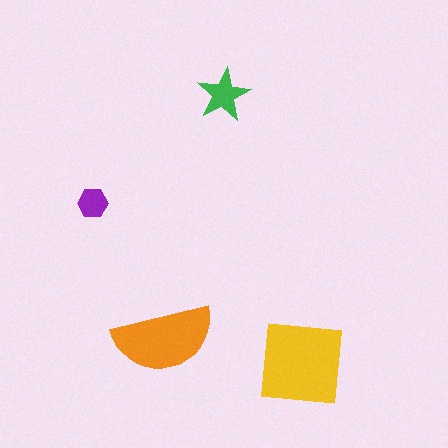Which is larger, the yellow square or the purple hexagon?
The yellow square.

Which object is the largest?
The yellow square.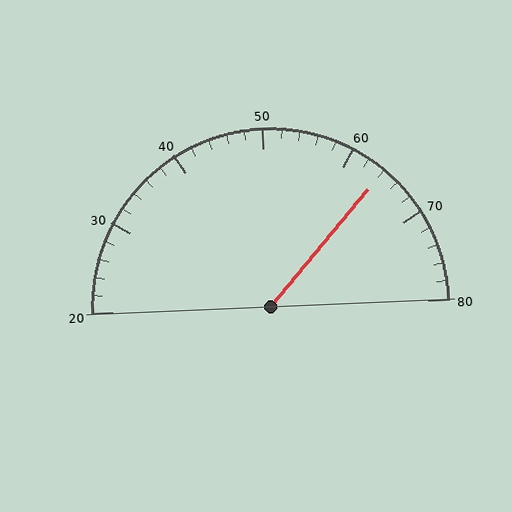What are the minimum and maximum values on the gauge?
The gauge ranges from 20 to 80.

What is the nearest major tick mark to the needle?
The nearest major tick mark is 60.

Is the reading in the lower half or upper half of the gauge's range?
The reading is in the upper half of the range (20 to 80).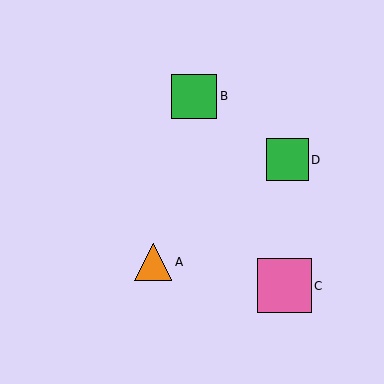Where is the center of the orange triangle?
The center of the orange triangle is at (153, 262).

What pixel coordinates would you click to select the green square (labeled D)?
Click at (287, 160) to select the green square D.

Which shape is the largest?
The pink square (labeled C) is the largest.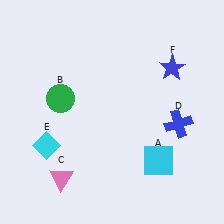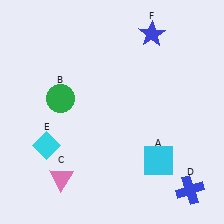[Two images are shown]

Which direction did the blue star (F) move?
The blue star (F) moved up.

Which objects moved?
The objects that moved are: the blue cross (D), the blue star (F).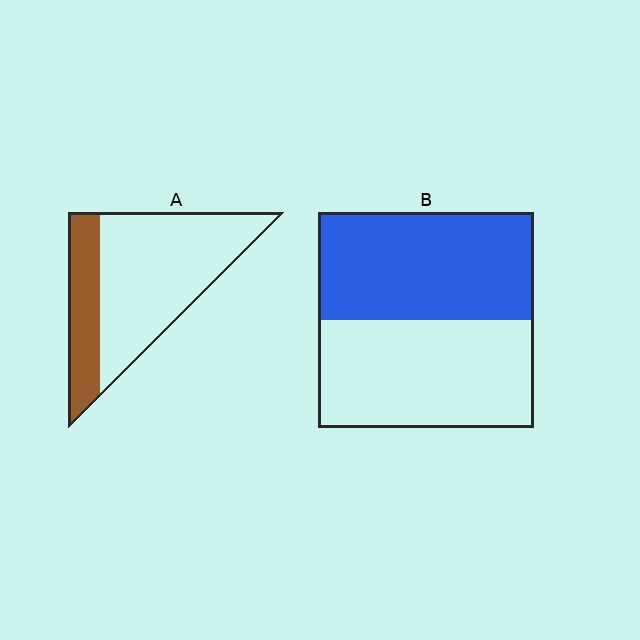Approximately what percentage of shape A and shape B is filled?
A is approximately 25% and B is approximately 50%.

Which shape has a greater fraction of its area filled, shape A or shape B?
Shape B.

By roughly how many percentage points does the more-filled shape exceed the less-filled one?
By roughly 25 percentage points (B over A).